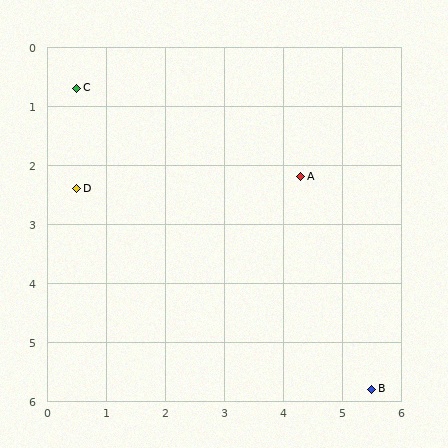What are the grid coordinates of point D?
Point D is at approximately (0.5, 2.4).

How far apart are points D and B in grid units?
Points D and B are about 6.0 grid units apart.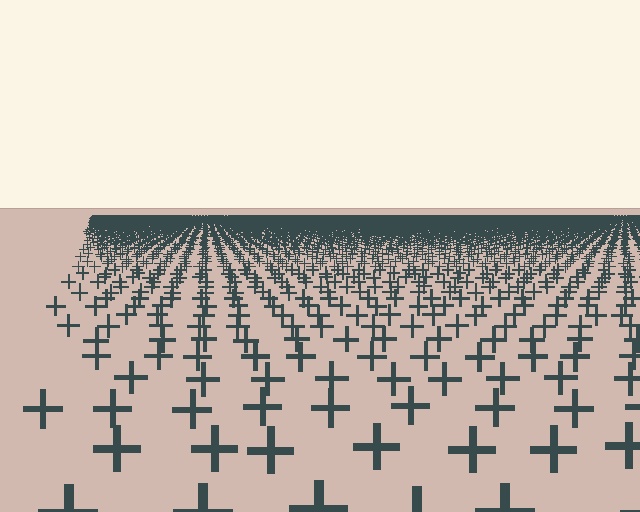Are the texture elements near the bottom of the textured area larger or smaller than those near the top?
Larger. Near the bottom, elements are closer to the viewer and appear at a bigger on-screen size.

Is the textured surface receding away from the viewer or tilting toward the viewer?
The surface is receding away from the viewer. Texture elements get smaller and denser toward the top.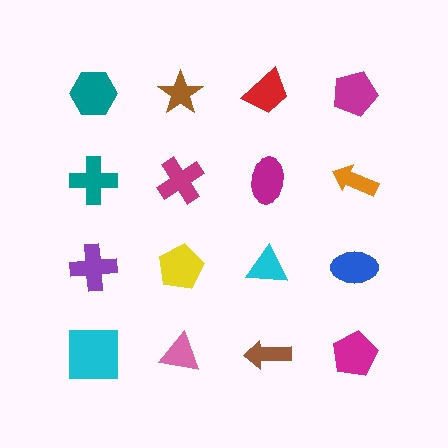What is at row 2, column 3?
A magenta ellipse.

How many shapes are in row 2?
4 shapes.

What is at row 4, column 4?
A magenta pentagon.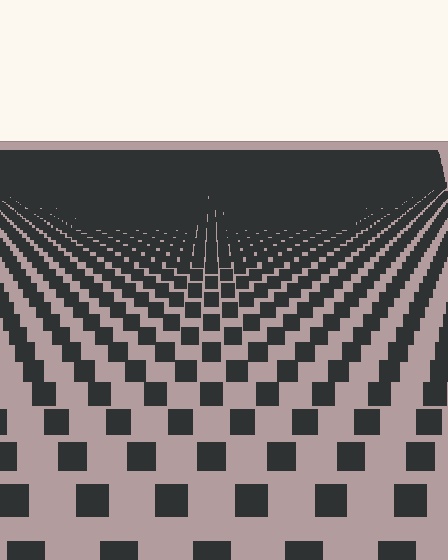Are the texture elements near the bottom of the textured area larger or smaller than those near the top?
Larger. Near the bottom, elements are closer to the viewer and appear at a bigger on-screen size.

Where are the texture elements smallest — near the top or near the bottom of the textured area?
Near the top.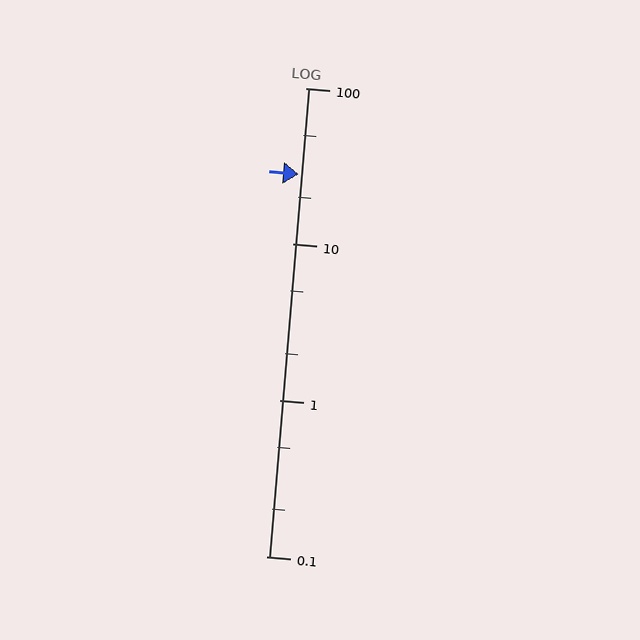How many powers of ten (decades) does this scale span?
The scale spans 3 decades, from 0.1 to 100.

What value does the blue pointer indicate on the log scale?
The pointer indicates approximately 28.